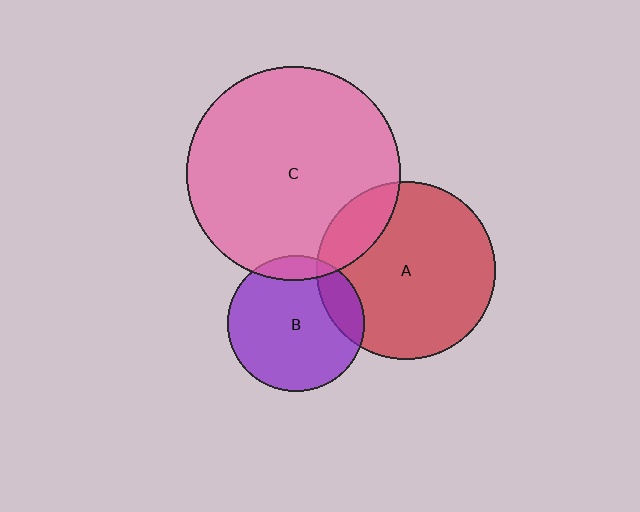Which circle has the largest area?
Circle C (pink).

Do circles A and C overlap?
Yes.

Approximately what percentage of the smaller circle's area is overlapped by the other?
Approximately 15%.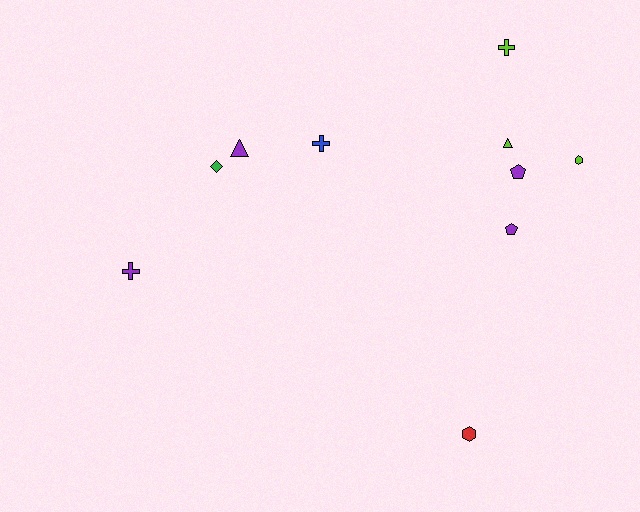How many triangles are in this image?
There are 2 triangles.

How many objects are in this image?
There are 10 objects.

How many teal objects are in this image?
There are no teal objects.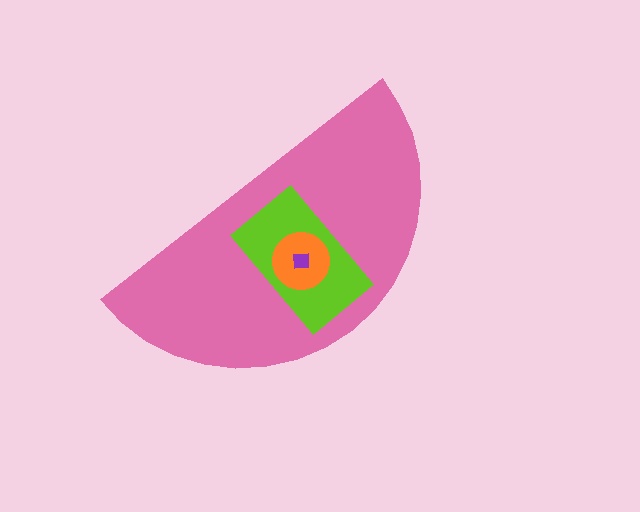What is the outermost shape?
The pink semicircle.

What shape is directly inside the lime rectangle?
The orange circle.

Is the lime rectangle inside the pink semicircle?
Yes.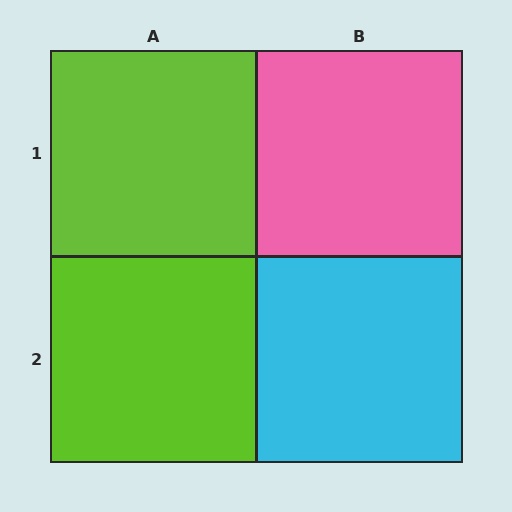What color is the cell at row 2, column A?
Lime.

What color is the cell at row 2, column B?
Cyan.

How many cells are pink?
1 cell is pink.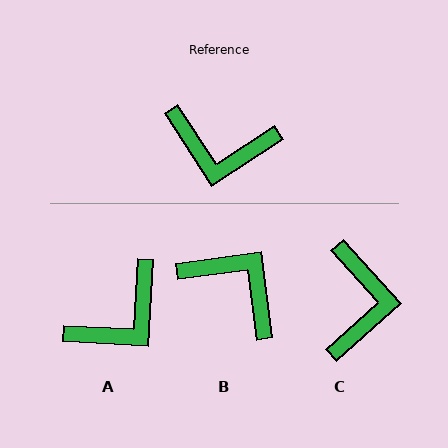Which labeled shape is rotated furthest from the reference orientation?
B, about 155 degrees away.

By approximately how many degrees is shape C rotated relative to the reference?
Approximately 99 degrees counter-clockwise.